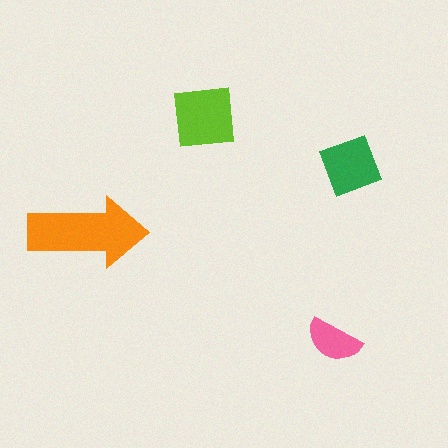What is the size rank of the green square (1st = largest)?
3rd.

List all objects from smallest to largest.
The pink semicircle, the green square, the lime square, the orange arrow.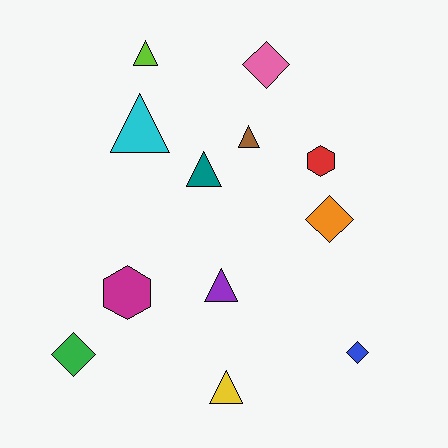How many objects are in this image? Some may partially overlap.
There are 12 objects.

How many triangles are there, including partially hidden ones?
There are 6 triangles.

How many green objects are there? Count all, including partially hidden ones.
There is 1 green object.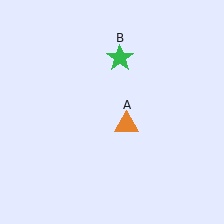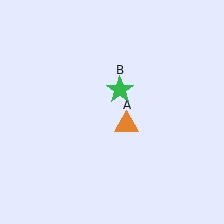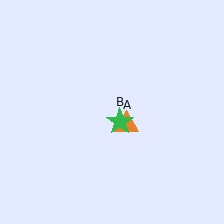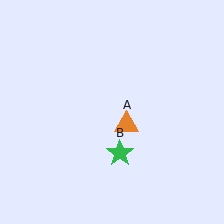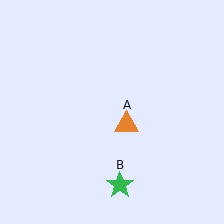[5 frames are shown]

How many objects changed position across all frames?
1 object changed position: green star (object B).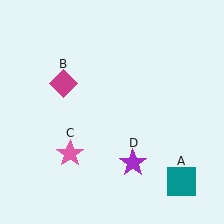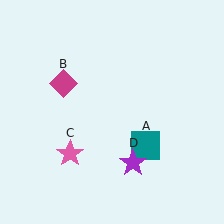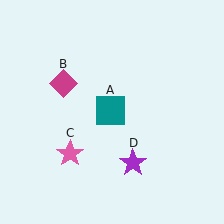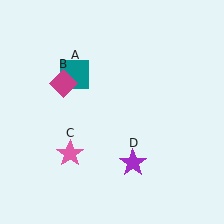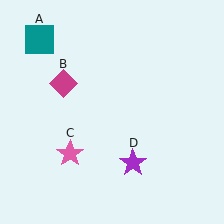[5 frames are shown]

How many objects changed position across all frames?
1 object changed position: teal square (object A).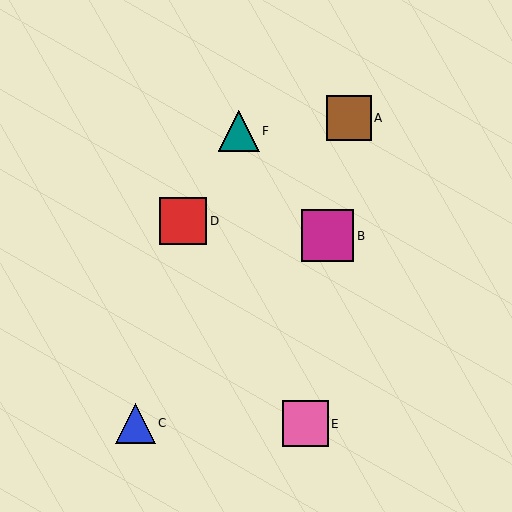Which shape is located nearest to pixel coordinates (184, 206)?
The red square (labeled D) at (183, 221) is nearest to that location.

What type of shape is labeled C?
Shape C is a blue triangle.